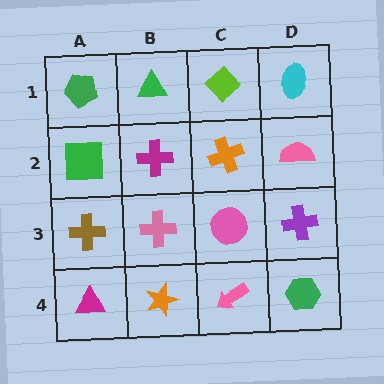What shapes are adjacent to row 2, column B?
A green triangle (row 1, column B), a pink cross (row 3, column B), a green square (row 2, column A), an orange cross (row 2, column C).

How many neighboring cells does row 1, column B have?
3.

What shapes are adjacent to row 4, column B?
A pink cross (row 3, column B), a magenta triangle (row 4, column A), a pink arrow (row 4, column C).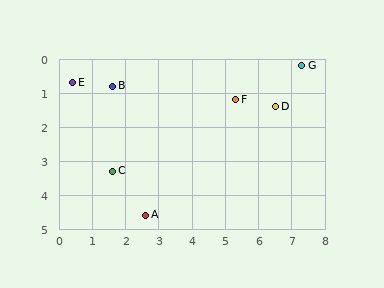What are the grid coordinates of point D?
Point D is at approximately (6.5, 1.4).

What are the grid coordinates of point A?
Point A is at approximately (2.6, 4.6).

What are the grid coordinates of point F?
Point F is at approximately (5.3, 1.2).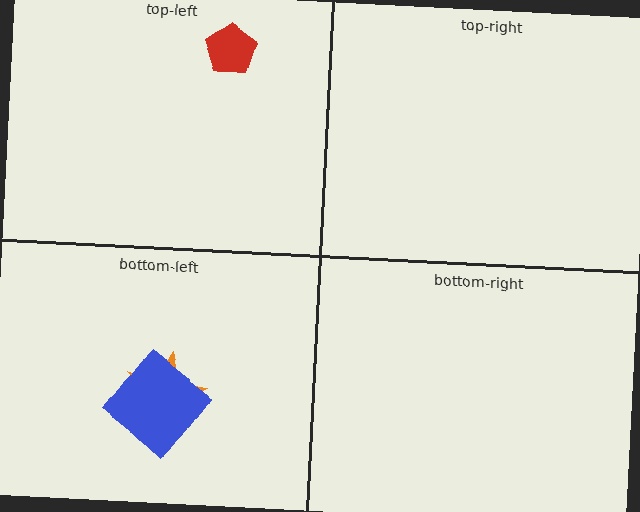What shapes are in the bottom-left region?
The orange star, the blue diamond.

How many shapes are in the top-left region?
1.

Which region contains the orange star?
The bottom-left region.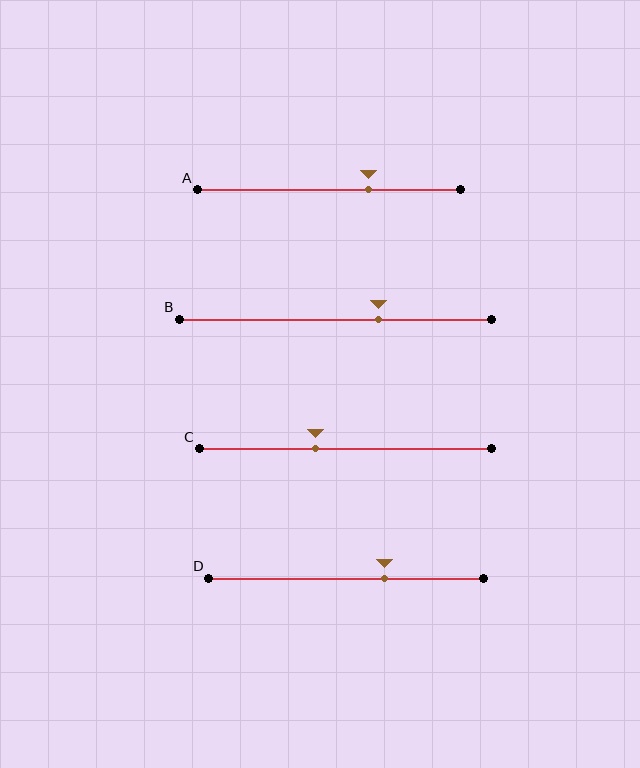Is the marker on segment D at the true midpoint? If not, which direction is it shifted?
No, the marker on segment D is shifted to the right by about 14% of the segment length.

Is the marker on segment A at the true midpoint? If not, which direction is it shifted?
No, the marker on segment A is shifted to the right by about 15% of the segment length.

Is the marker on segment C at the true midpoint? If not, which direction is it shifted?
No, the marker on segment C is shifted to the left by about 10% of the segment length.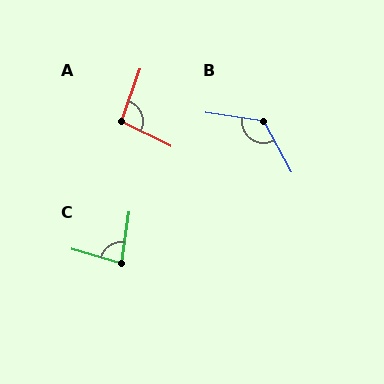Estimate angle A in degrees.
Approximately 97 degrees.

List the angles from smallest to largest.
C (82°), A (97°), B (127°).